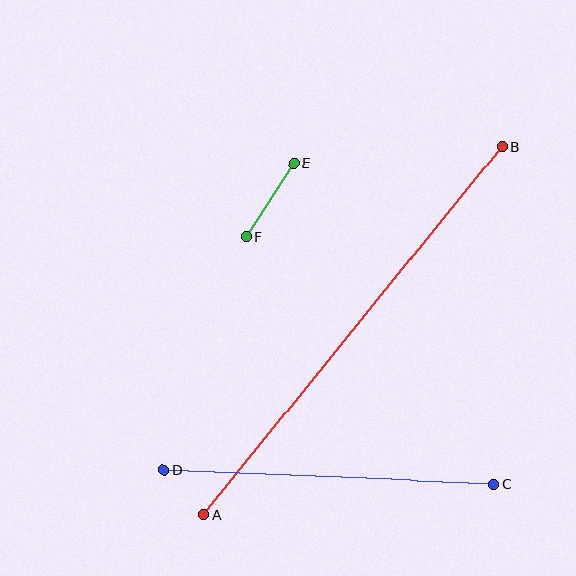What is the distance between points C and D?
The distance is approximately 330 pixels.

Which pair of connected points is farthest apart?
Points A and B are farthest apart.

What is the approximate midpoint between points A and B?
The midpoint is at approximately (353, 331) pixels.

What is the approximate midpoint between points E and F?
The midpoint is at approximately (270, 200) pixels.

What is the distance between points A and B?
The distance is approximately 473 pixels.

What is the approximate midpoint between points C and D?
The midpoint is at approximately (329, 477) pixels.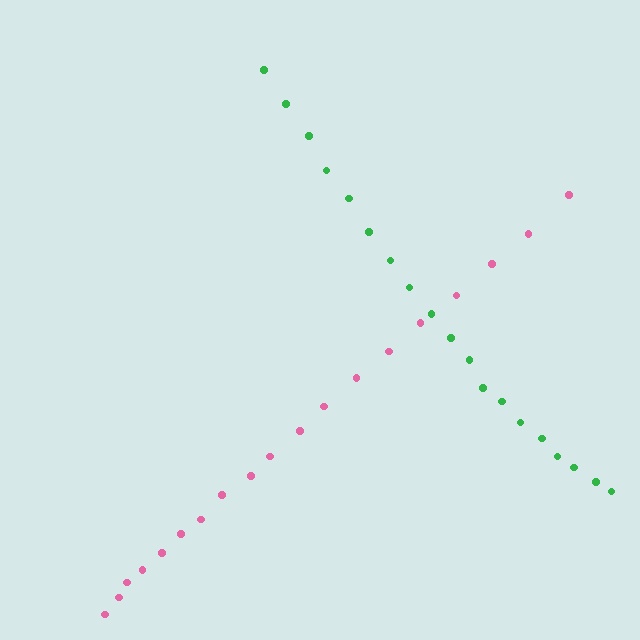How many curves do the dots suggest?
There are 2 distinct paths.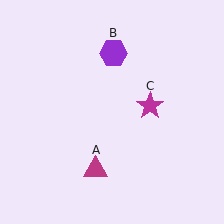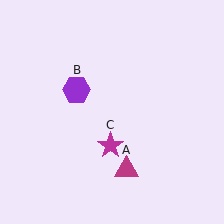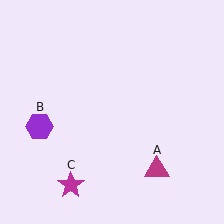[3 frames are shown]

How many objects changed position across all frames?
3 objects changed position: magenta triangle (object A), purple hexagon (object B), magenta star (object C).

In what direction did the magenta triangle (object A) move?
The magenta triangle (object A) moved right.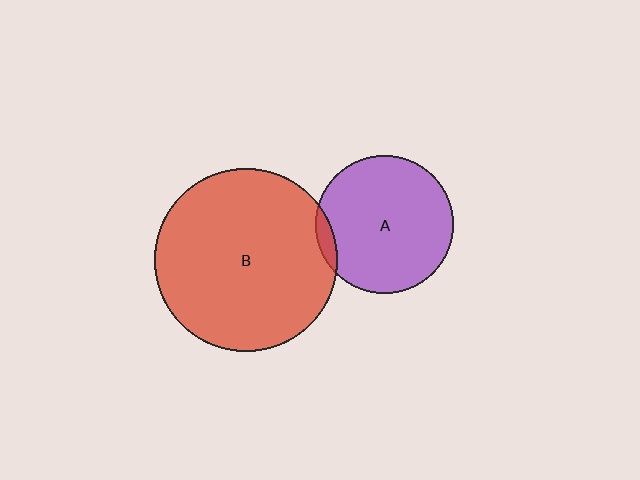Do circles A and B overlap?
Yes.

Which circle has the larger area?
Circle B (red).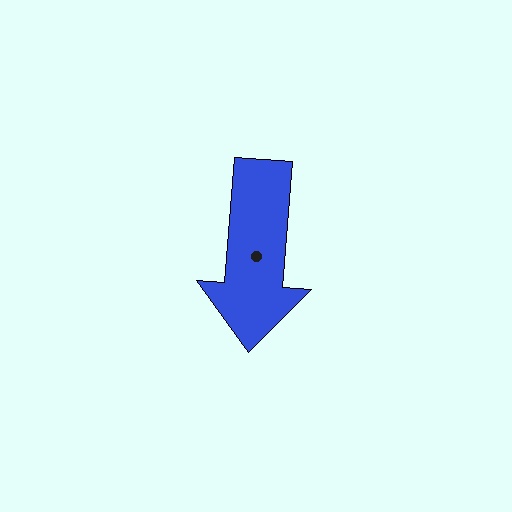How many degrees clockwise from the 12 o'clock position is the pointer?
Approximately 184 degrees.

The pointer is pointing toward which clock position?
Roughly 6 o'clock.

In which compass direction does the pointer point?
South.